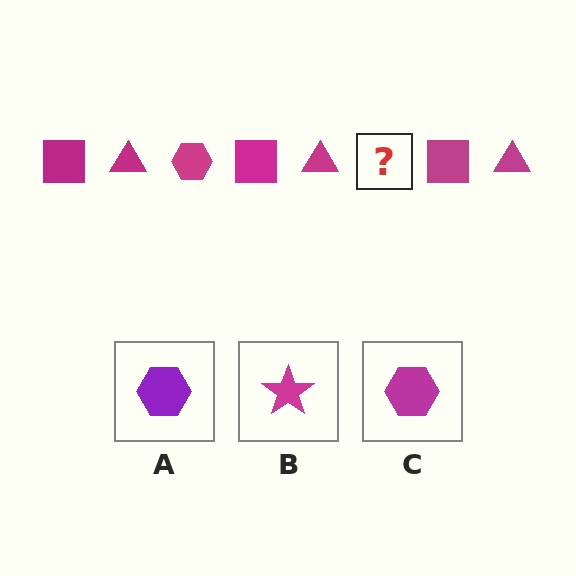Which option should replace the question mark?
Option C.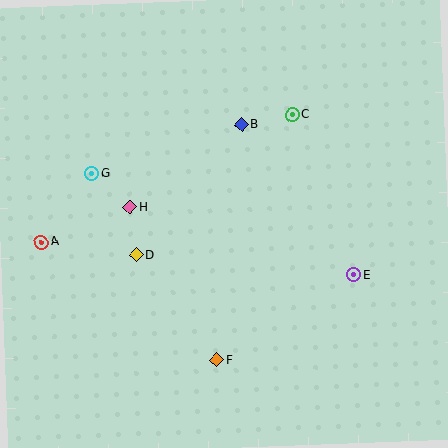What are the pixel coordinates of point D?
Point D is at (136, 255).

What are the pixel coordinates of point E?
Point E is at (354, 275).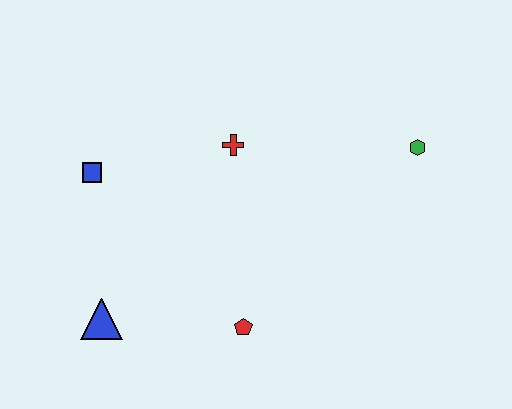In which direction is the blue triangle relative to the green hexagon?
The blue triangle is to the left of the green hexagon.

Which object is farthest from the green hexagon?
The blue triangle is farthest from the green hexagon.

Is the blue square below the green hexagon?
Yes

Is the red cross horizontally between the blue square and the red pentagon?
Yes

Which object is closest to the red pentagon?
The blue triangle is closest to the red pentagon.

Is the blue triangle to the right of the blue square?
Yes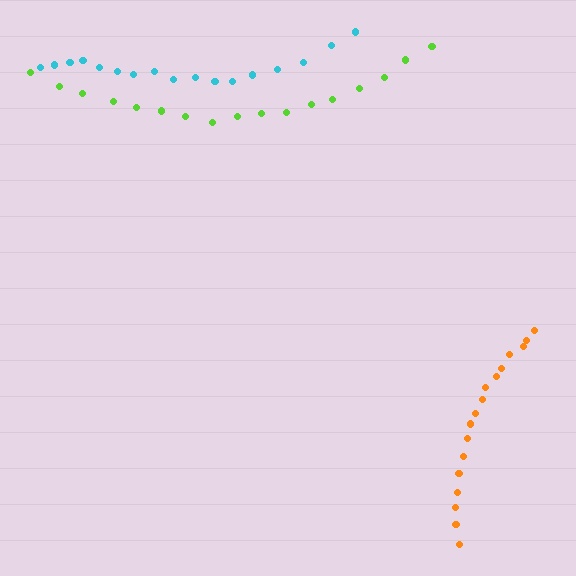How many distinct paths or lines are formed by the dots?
There are 3 distinct paths.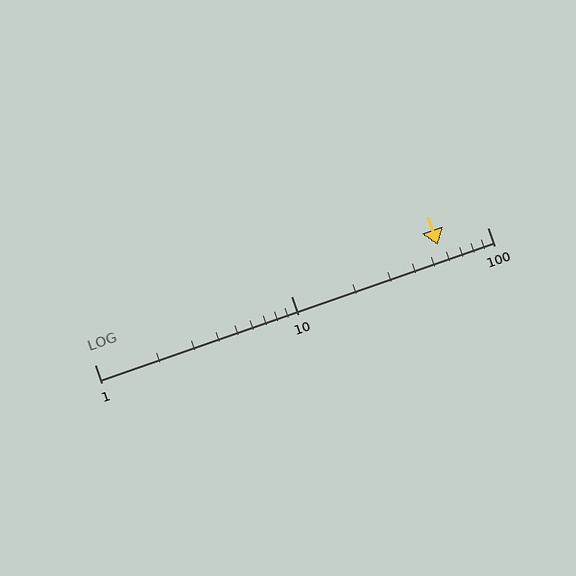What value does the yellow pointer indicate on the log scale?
The pointer indicates approximately 56.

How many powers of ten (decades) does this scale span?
The scale spans 2 decades, from 1 to 100.